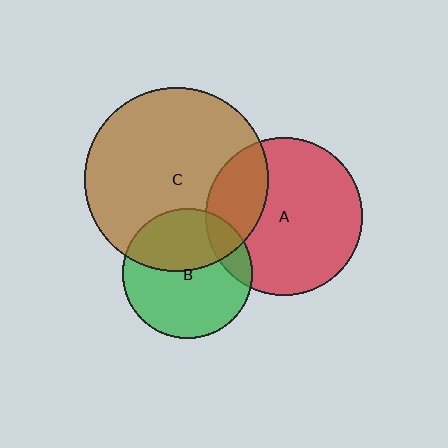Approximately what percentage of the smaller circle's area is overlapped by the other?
Approximately 40%.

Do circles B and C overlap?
Yes.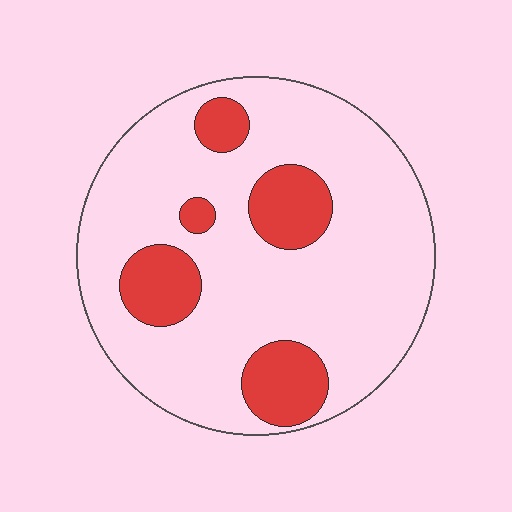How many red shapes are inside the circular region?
5.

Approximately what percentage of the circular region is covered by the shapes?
Approximately 20%.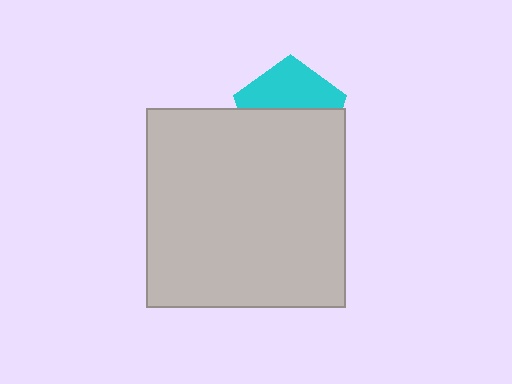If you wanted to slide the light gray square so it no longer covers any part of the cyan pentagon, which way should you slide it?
Slide it down — that is the most direct way to separate the two shapes.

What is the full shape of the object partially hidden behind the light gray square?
The partially hidden object is a cyan pentagon.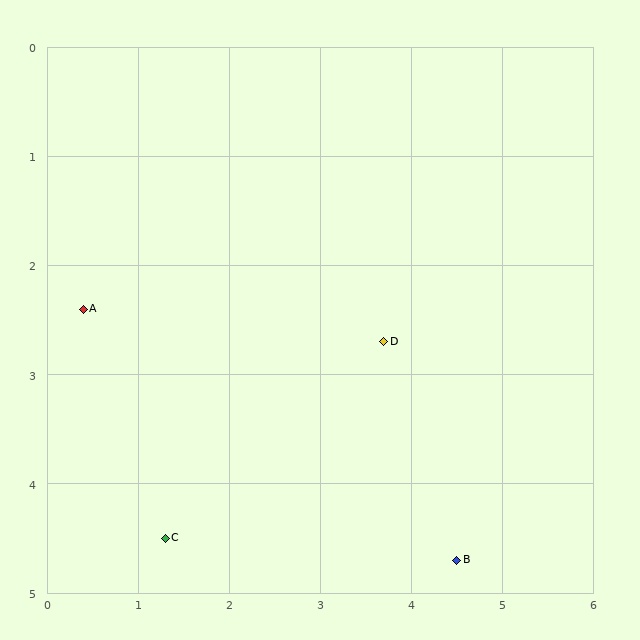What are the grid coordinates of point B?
Point B is at approximately (4.5, 4.7).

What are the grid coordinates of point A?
Point A is at approximately (0.4, 2.4).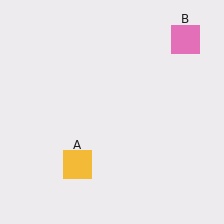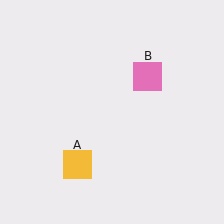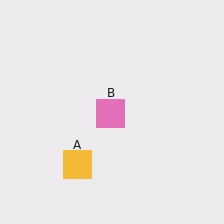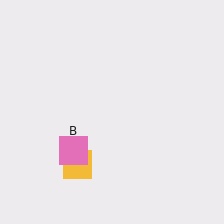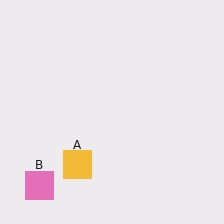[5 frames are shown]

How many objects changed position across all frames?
1 object changed position: pink square (object B).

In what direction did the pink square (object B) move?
The pink square (object B) moved down and to the left.